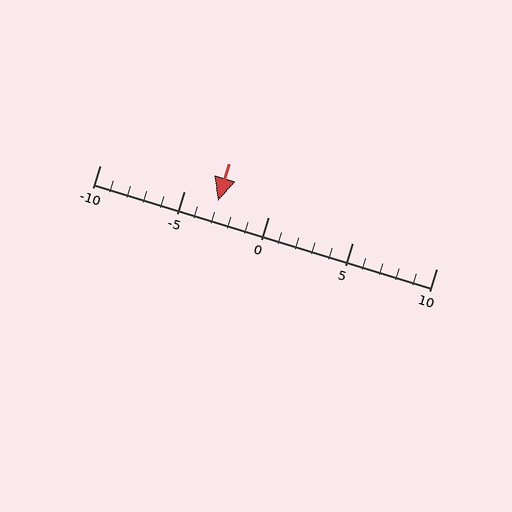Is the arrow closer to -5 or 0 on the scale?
The arrow is closer to -5.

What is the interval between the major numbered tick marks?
The major tick marks are spaced 5 units apart.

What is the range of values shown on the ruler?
The ruler shows values from -10 to 10.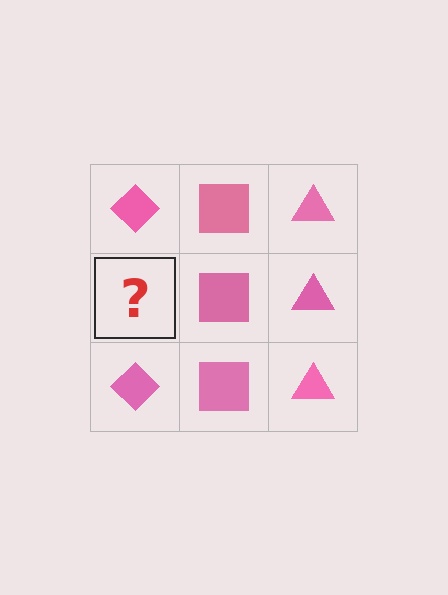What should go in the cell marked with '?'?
The missing cell should contain a pink diamond.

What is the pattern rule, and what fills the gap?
The rule is that each column has a consistent shape. The gap should be filled with a pink diamond.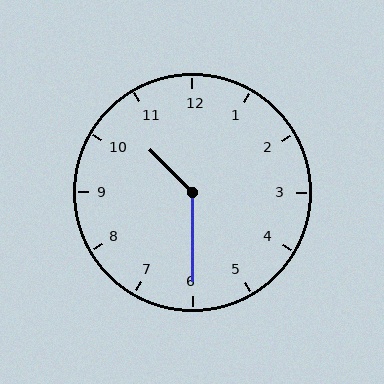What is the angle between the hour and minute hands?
Approximately 135 degrees.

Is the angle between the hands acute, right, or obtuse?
It is obtuse.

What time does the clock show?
10:30.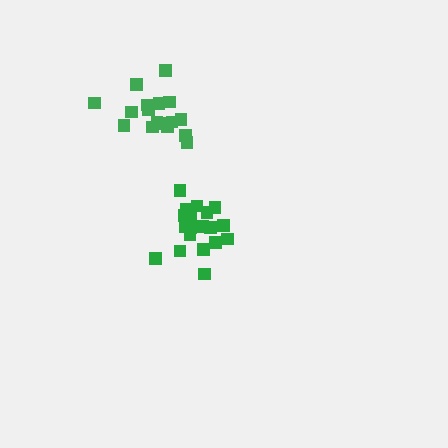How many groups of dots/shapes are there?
There are 2 groups.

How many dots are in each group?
Group 1: 20 dots, Group 2: 17 dots (37 total).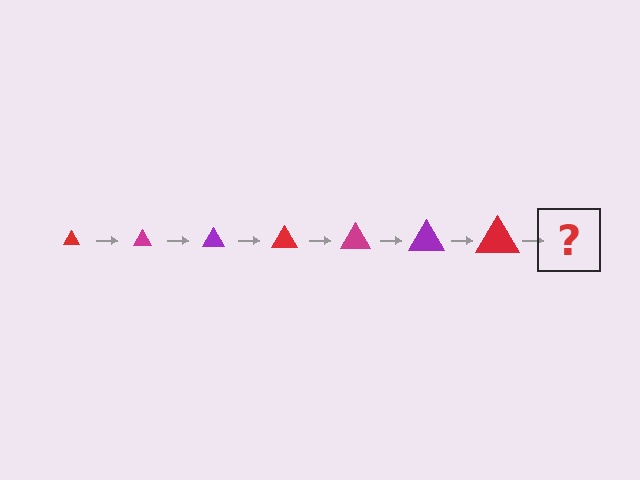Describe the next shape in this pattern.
It should be a magenta triangle, larger than the previous one.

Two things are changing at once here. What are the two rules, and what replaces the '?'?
The two rules are that the triangle grows larger each step and the color cycles through red, magenta, and purple. The '?' should be a magenta triangle, larger than the previous one.